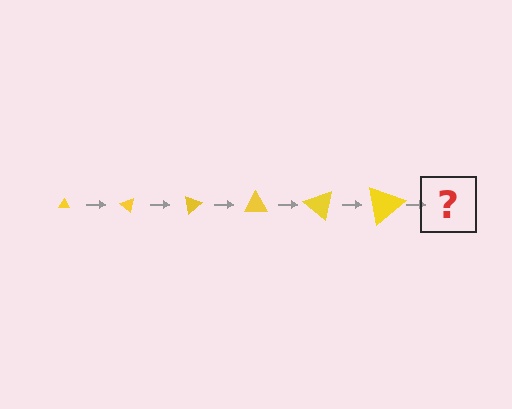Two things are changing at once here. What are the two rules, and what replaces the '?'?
The two rules are that the triangle grows larger each step and it rotates 40 degrees each step. The '?' should be a triangle, larger than the previous one and rotated 240 degrees from the start.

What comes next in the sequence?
The next element should be a triangle, larger than the previous one and rotated 240 degrees from the start.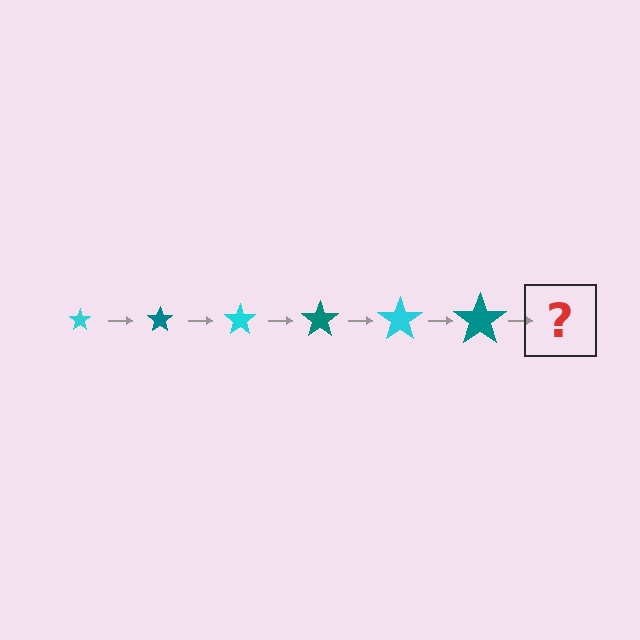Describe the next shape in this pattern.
It should be a cyan star, larger than the previous one.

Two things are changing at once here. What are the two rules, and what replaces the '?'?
The two rules are that the star grows larger each step and the color cycles through cyan and teal. The '?' should be a cyan star, larger than the previous one.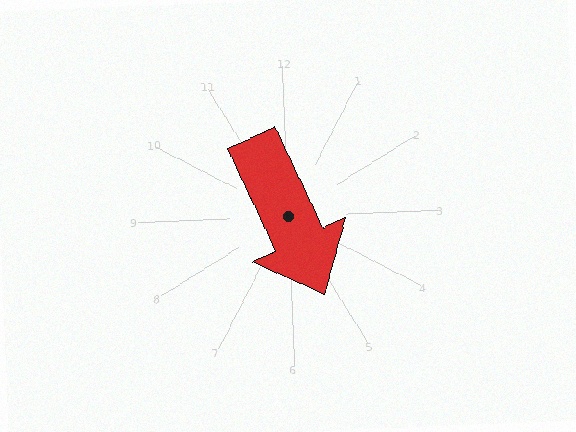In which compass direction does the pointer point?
Southeast.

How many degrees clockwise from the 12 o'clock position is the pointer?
Approximately 157 degrees.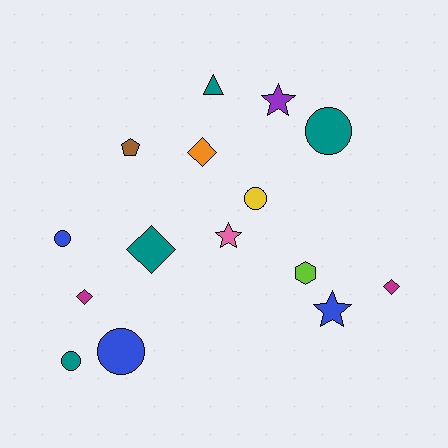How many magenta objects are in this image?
There are 2 magenta objects.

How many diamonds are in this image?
There are 4 diamonds.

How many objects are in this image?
There are 15 objects.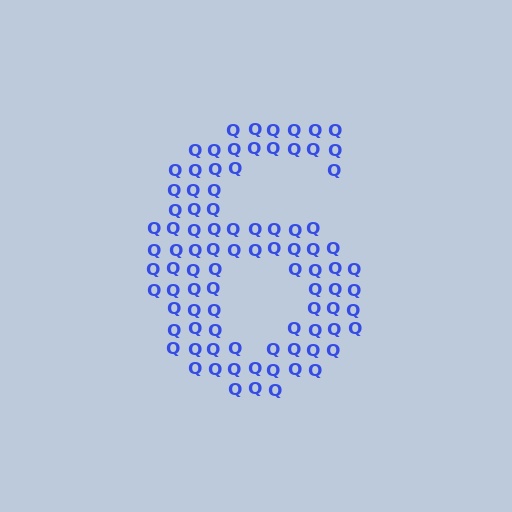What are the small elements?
The small elements are letter Q's.